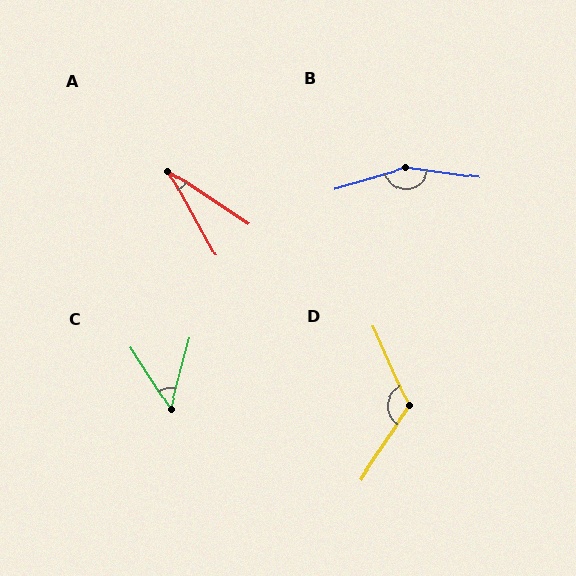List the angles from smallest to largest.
A (28°), C (48°), D (122°), B (156°).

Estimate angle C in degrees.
Approximately 48 degrees.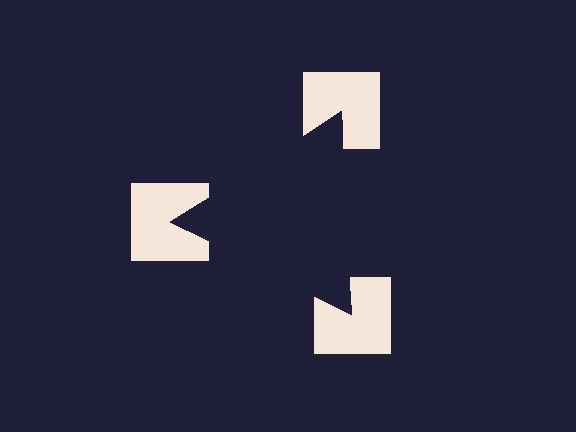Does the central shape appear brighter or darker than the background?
It typically appears slightly darker than the background, even though no actual brightness change is drawn.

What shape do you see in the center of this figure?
An illusory triangle — its edges are inferred from the aligned wedge cuts in the notched squares, not physically drawn.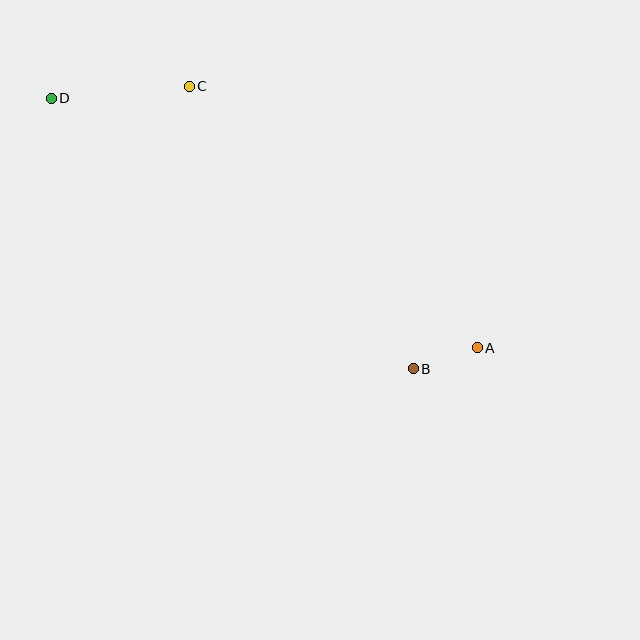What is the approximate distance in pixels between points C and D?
The distance between C and D is approximately 138 pixels.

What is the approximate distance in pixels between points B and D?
The distance between B and D is approximately 452 pixels.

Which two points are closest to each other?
Points A and B are closest to each other.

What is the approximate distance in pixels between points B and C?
The distance between B and C is approximately 360 pixels.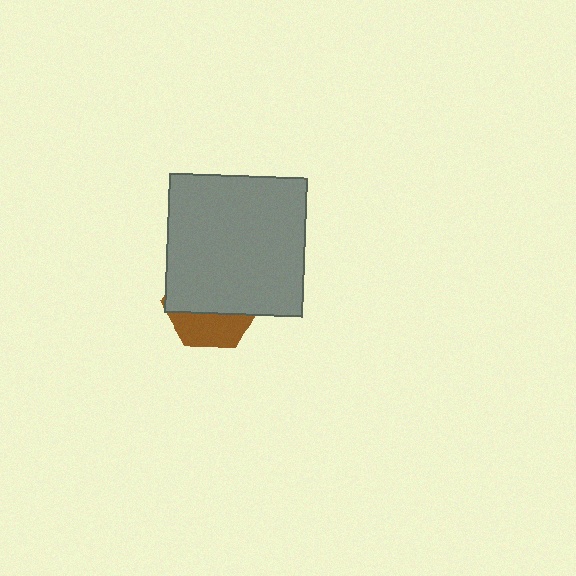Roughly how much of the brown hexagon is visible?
A small part of it is visible (roughly 34%).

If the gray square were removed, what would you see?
You would see the complete brown hexagon.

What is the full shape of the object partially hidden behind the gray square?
The partially hidden object is a brown hexagon.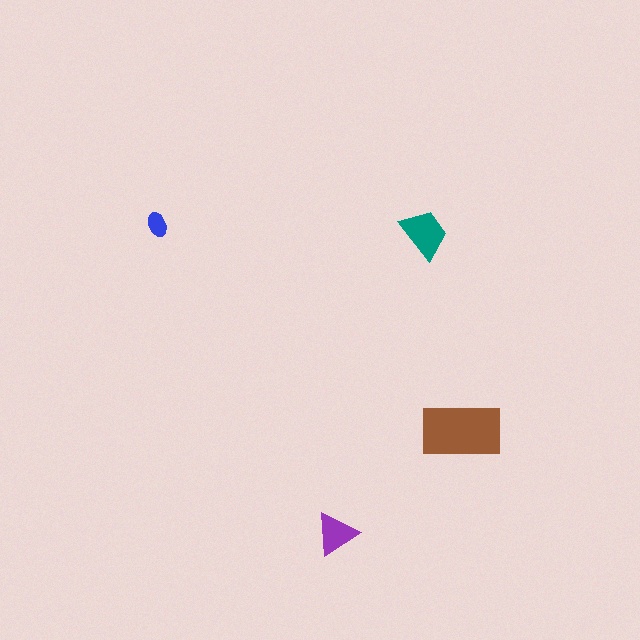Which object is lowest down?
The purple triangle is bottommost.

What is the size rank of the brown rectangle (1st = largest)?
1st.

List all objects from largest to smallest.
The brown rectangle, the teal trapezoid, the purple triangle, the blue ellipse.